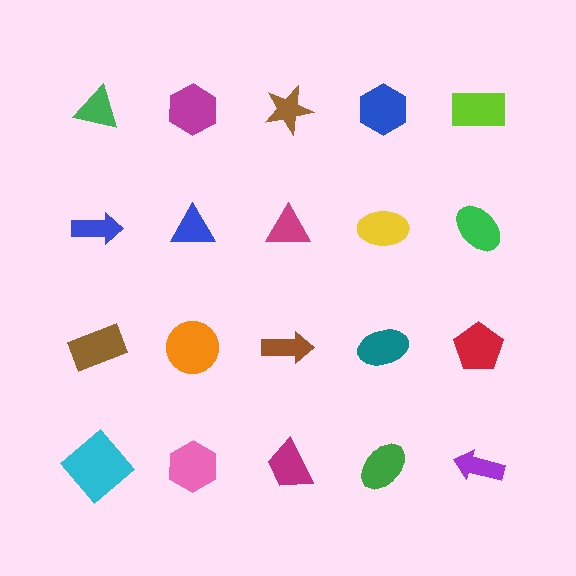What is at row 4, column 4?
A green ellipse.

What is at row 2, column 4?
A yellow ellipse.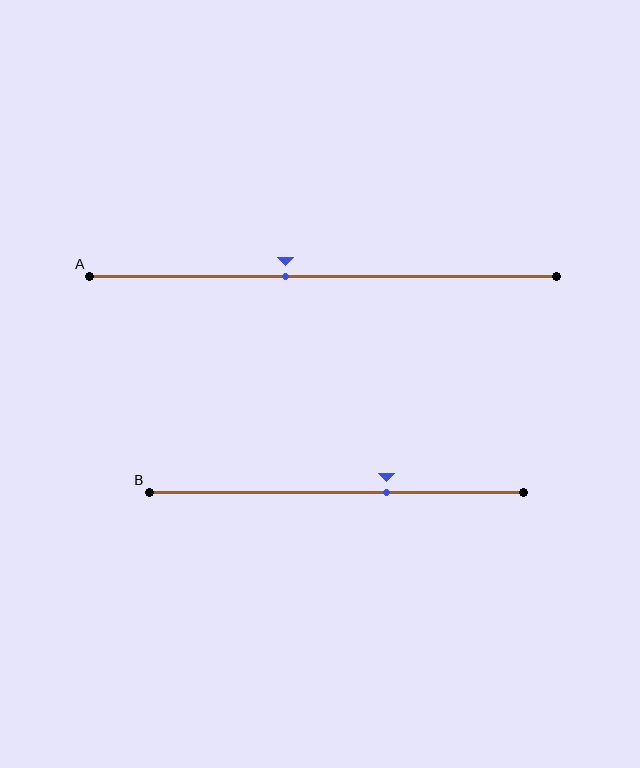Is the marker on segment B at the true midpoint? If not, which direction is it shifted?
No, the marker on segment B is shifted to the right by about 13% of the segment length.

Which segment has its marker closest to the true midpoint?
Segment A has its marker closest to the true midpoint.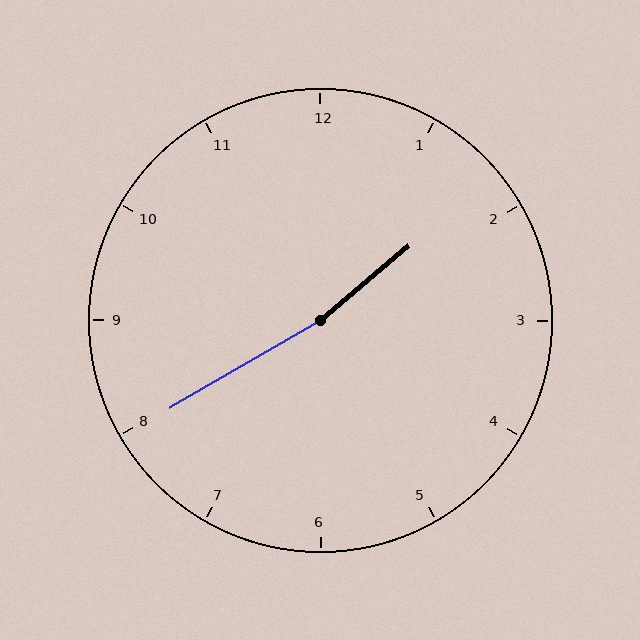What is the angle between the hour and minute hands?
Approximately 170 degrees.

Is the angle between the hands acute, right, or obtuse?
It is obtuse.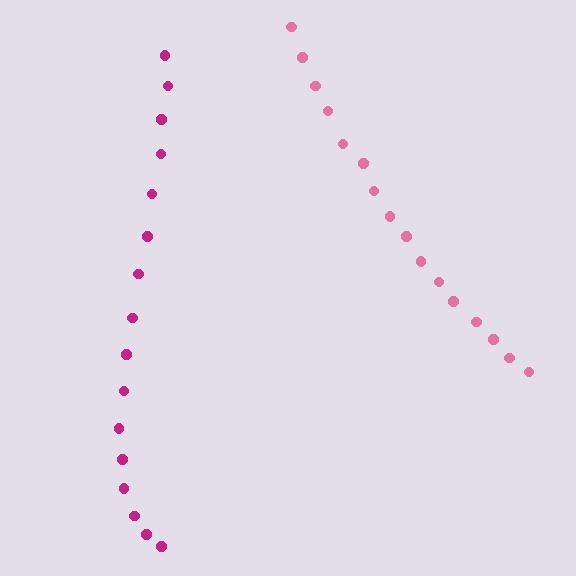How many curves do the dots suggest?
There are 2 distinct paths.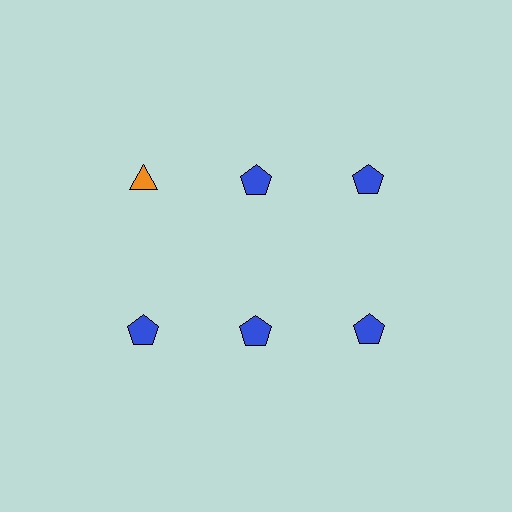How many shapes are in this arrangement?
There are 6 shapes arranged in a grid pattern.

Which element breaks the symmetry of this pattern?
The orange triangle in the top row, leftmost column breaks the symmetry. All other shapes are blue pentagons.